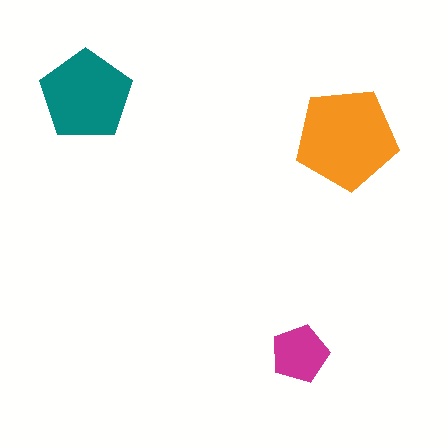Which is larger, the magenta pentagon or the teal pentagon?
The teal one.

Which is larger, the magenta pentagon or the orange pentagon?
The orange one.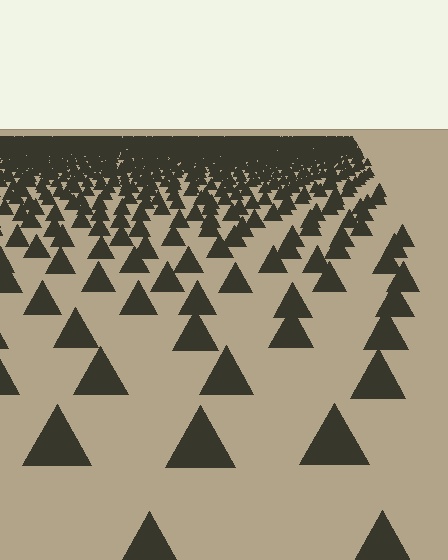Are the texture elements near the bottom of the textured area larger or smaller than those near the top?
Larger. Near the bottom, elements are closer to the viewer and appear at a bigger on-screen size.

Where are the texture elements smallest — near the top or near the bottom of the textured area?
Near the top.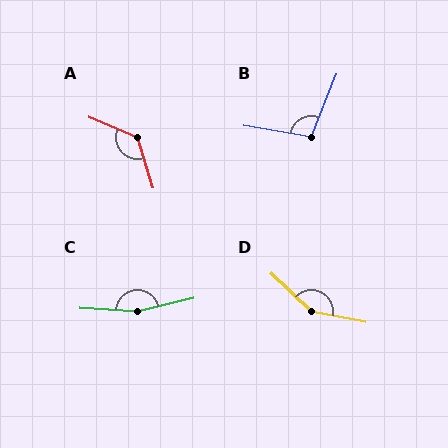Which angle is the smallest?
B, at approximately 103 degrees.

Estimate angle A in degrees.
Approximately 130 degrees.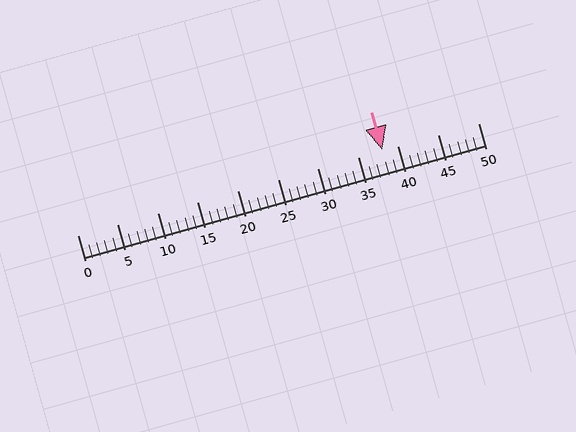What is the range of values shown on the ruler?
The ruler shows values from 0 to 50.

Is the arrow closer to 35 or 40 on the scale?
The arrow is closer to 40.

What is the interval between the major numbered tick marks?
The major tick marks are spaced 5 units apart.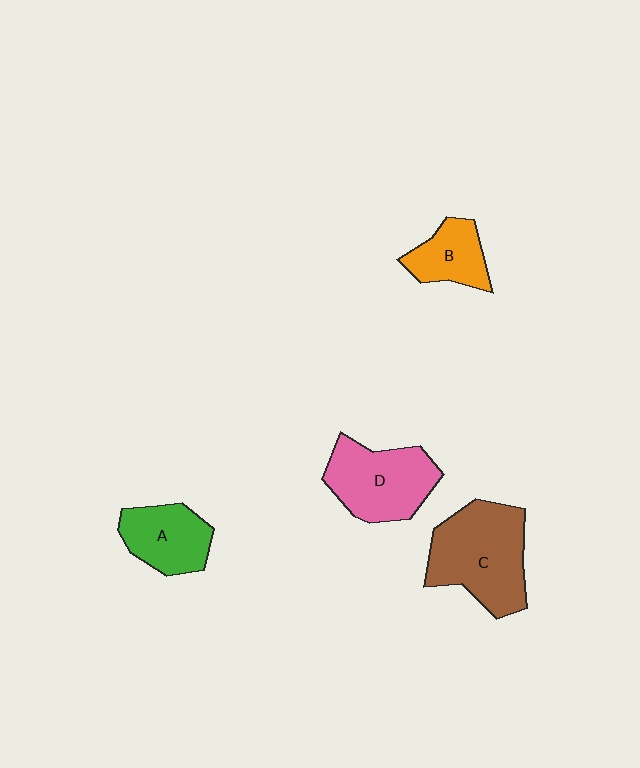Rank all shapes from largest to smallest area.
From largest to smallest: C (brown), D (pink), A (green), B (orange).